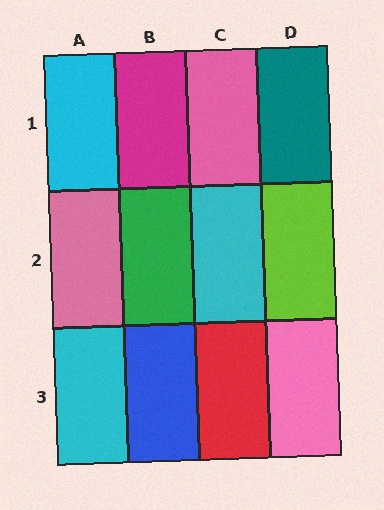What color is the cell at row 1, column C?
Pink.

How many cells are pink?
3 cells are pink.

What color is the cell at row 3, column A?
Cyan.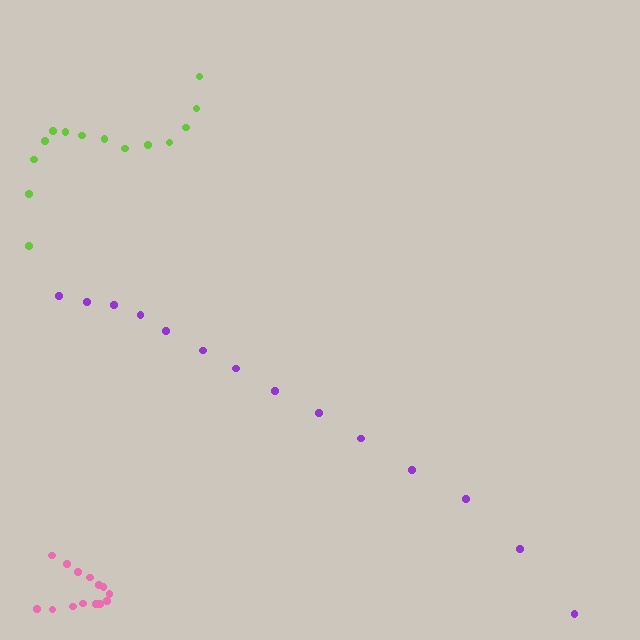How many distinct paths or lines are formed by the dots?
There are 3 distinct paths.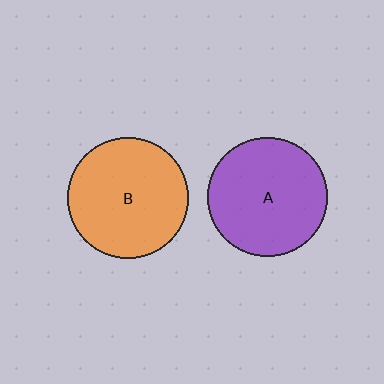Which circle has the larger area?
Circle B (orange).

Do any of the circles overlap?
No, none of the circles overlap.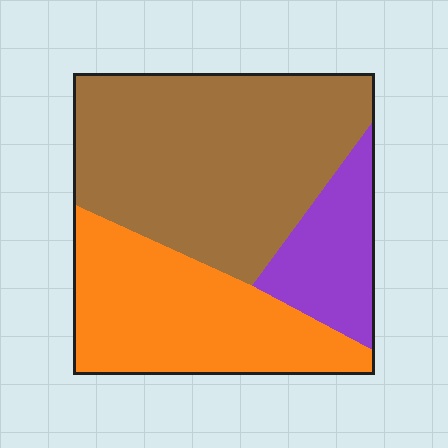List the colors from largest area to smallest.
From largest to smallest: brown, orange, purple.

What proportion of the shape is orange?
Orange covers 33% of the shape.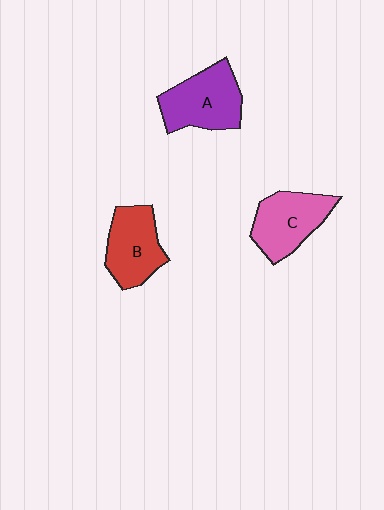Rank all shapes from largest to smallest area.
From largest to smallest: A (purple), C (pink), B (red).